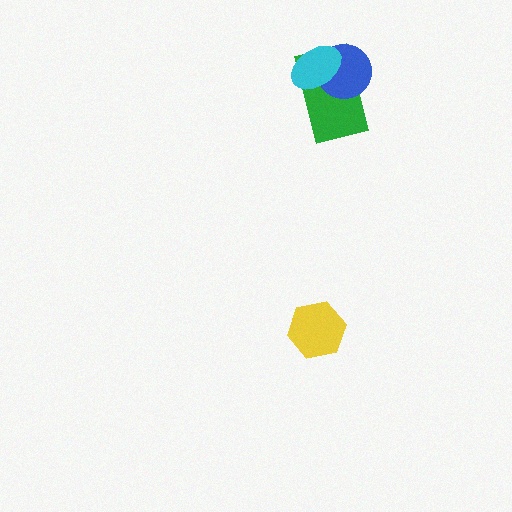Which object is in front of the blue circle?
The cyan ellipse is in front of the blue circle.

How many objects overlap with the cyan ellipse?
2 objects overlap with the cyan ellipse.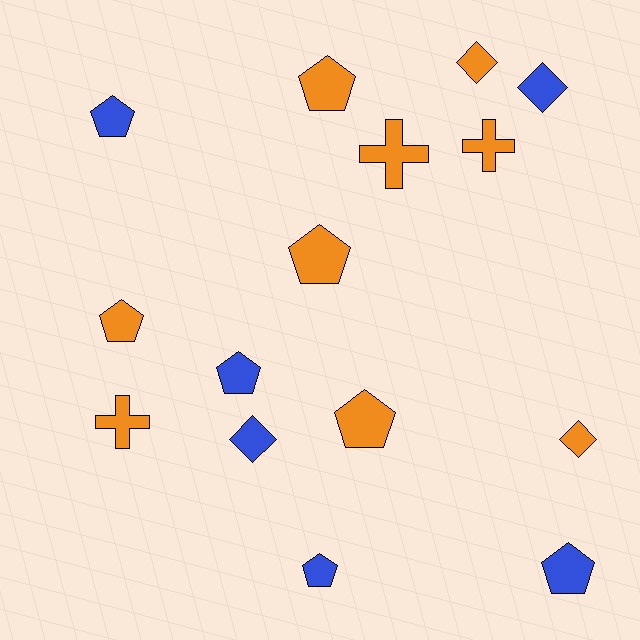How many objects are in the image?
There are 15 objects.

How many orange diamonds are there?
There are 2 orange diamonds.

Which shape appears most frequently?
Pentagon, with 8 objects.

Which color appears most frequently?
Orange, with 9 objects.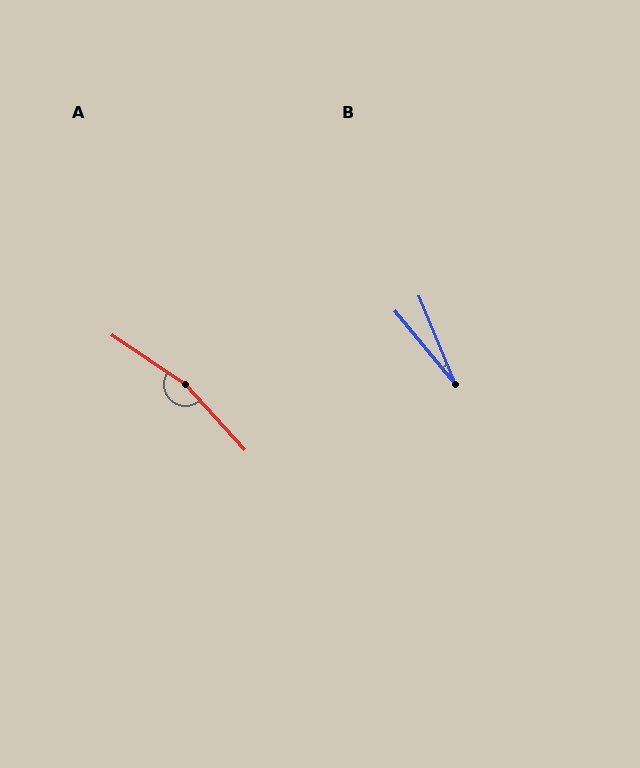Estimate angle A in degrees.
Approximately 166 degrees.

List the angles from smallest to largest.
B (17°), A (166°).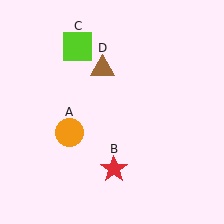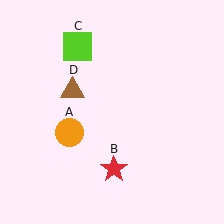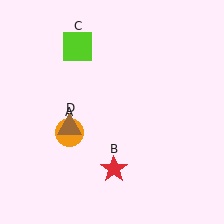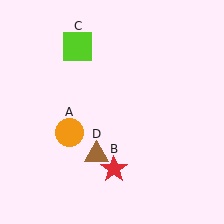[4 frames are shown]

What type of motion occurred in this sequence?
The brown triangle (object D) rotated counterclockwise around the center of the scene.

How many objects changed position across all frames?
1 object changed position: brown triangle (object D).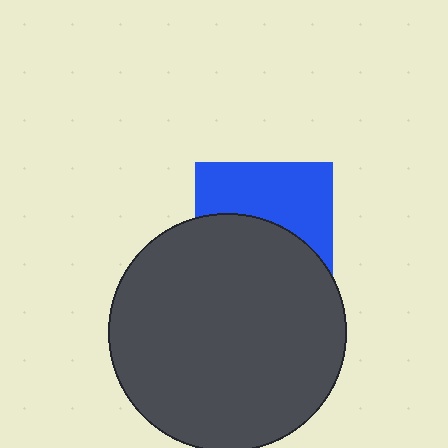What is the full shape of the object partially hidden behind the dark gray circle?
The partially hidden object is a blue square.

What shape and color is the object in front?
The object in front is a dark gray circle.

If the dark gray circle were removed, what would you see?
You would see the complete blue square.